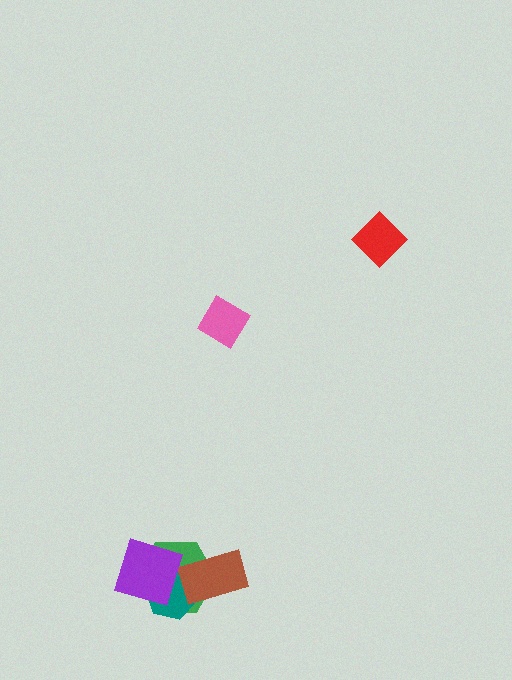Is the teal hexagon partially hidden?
Yes, it is partially covered by another shape.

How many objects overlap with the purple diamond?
2 objects overlap with the purple diamond.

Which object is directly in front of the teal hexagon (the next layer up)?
The brown rectangle is directly in front of the teal hexagon.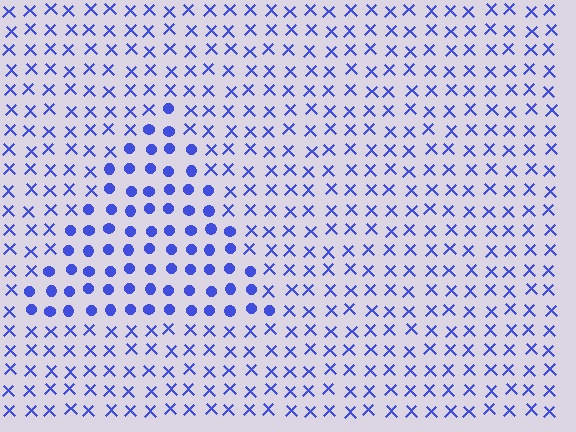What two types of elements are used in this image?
The image uses circles inside the triangle region and X marks outside it.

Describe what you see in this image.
The image is filled with small blue elements arranged in a uniform grid. A triangle-shaped region contains circles, while the surrounding area contains X marks. The boundary is defined purely by the change in element shape.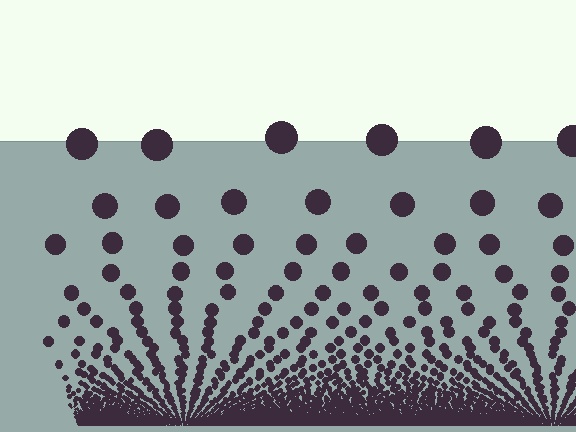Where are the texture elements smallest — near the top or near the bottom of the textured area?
Near the bottom.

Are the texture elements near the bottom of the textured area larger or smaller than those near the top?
Smaller. The gradient is inverted — elements near the bottom are smaller and denser.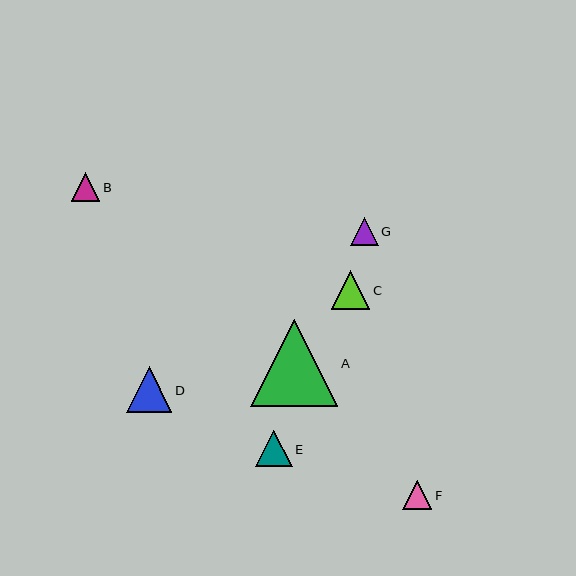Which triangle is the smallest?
Triangle G is the smallest with a size of approximately 28 pixels.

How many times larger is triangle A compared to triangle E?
Triangle A is approximately 2.4 times the size of triangle E.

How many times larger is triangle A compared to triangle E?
Triangle A is approximately 2.4 times the size of triangle E.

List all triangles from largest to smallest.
From largest to smallest: A, D, C, E, F, B, G.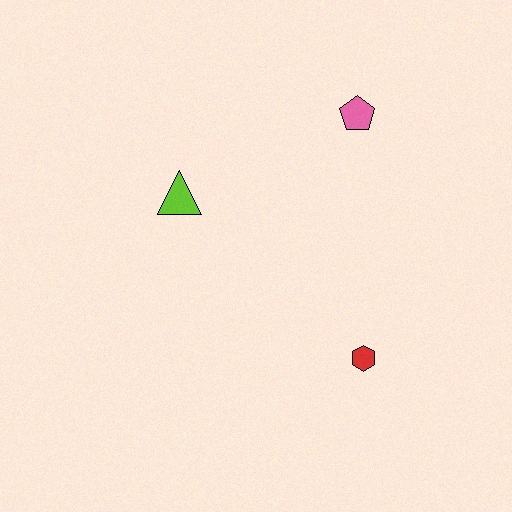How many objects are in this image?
There are 3 objects.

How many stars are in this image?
There are no stars.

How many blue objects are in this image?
There are no blue objects.